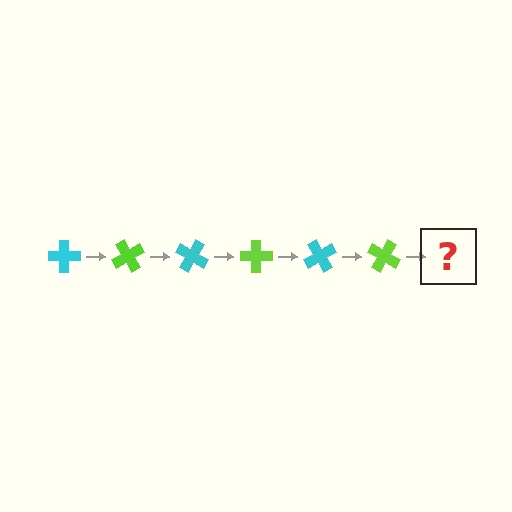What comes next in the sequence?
The next element should be a cyan cross, rotated 360 degrees from the start.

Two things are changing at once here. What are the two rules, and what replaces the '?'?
The two rules are that it rotates 60 degrees each step and the color cycles through cyan and lime. The '?' should be a cyan cross, rotated 360 degrees from the start.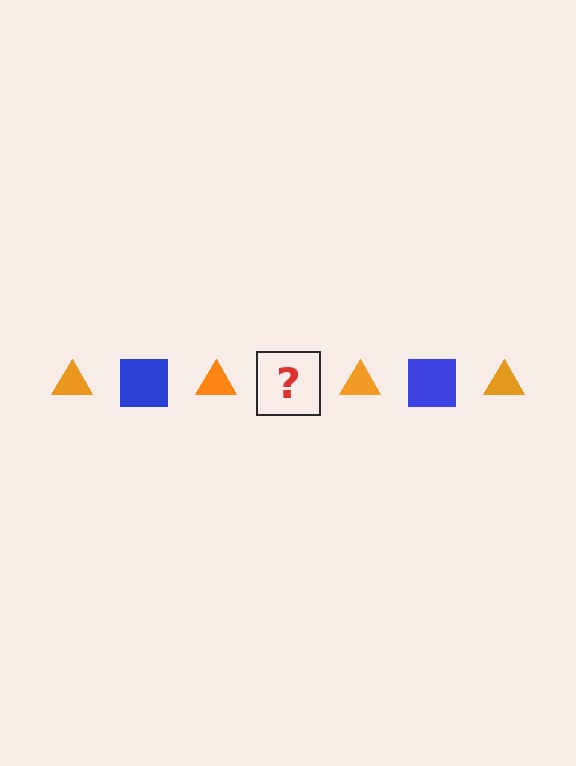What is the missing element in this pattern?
The missing element is a blue square.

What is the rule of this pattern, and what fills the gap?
The rule is that the pattern alternates between orange triangle and blue square. The gap should be filled with a blue square.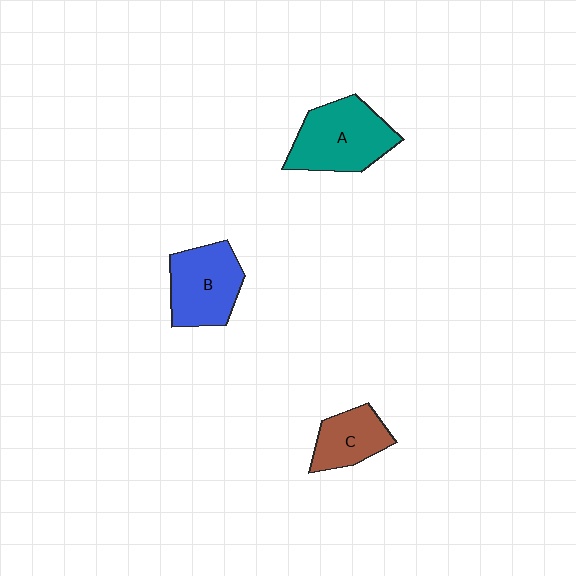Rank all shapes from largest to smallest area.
From largest to smallest: A (teal), B (blue), C (brown).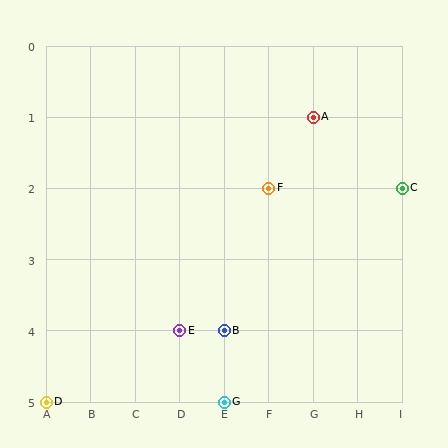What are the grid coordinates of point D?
Point D is at grid coordinates (A, 5).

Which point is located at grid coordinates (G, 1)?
Point A is at (G, 1).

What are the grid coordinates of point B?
Point B is at grid coordinates (E, 4).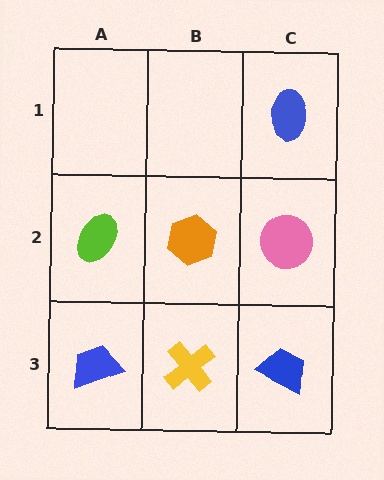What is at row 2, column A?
A lime ellipse.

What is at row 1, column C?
A blue ellipse.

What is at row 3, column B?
A yellow cross.